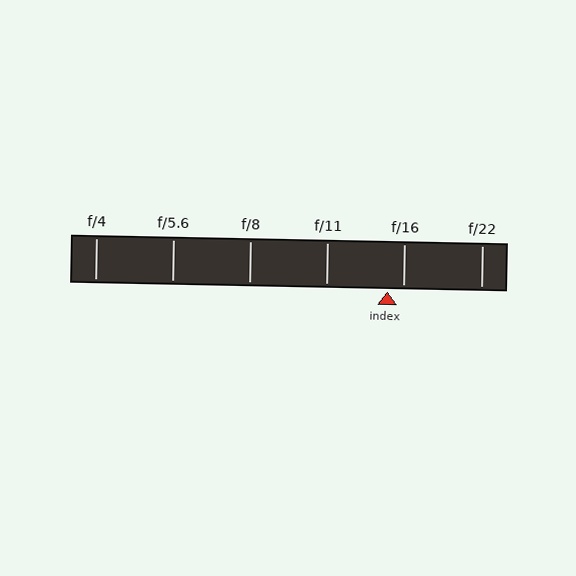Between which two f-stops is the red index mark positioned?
The index mark is between f/11 and f/16.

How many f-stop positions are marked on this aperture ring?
There are 6 f-stop positions marked.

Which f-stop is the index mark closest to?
The index mark is closest to f/16.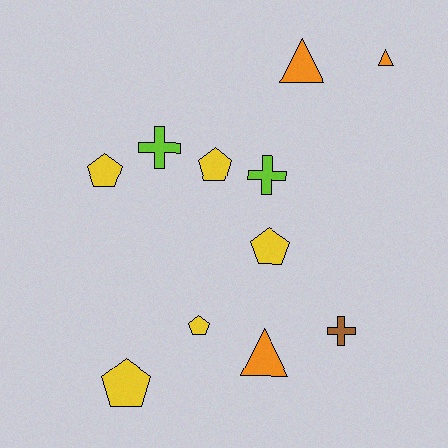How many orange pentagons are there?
There are no orange pentagons.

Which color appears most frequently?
Yellow, with 5 objects.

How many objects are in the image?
There are 11 objects.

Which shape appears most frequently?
Pentagon, with 5 objects.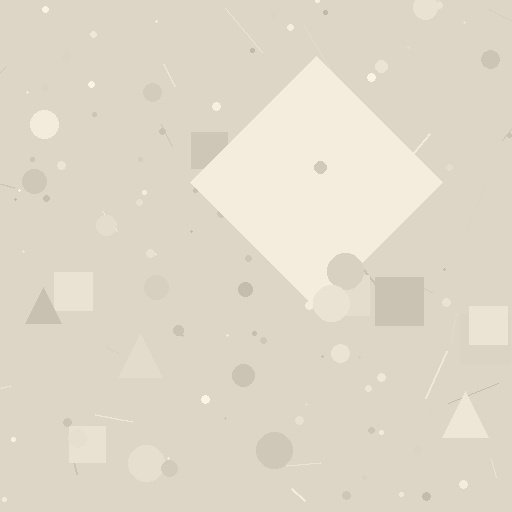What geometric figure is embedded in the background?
A diamond is embedded in the background.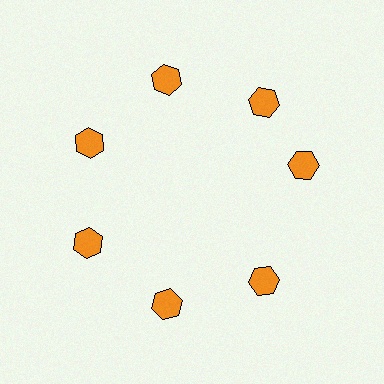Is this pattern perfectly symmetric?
No. The 7 orange hexagons are arranged in a ring, but one element near the 3 o'clock position is rotated out of alignment along the ring, breaking the 7-fold rotational symmetry.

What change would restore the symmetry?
The symmetry would be restored by rotating it back into even spacing with its neighbors so that all 7 hexagons sit at equal angles and equal distance from the center.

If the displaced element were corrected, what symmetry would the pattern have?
It would have 7-fold rotational symmetry — the pattern would map onto itself every 51 degrees.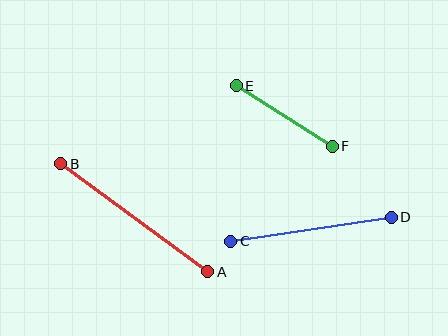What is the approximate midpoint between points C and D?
The midpoint is at approximately (311, 229) pixels.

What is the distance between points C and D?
The distance is approximately 162 pixels.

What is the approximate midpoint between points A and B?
The midpoint is at approximately (134, 218) pixels.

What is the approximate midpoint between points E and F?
The midpoint is at approximately (284, 116) pixels.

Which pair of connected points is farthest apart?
Points A and B are farthest apart.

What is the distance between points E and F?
The distance is approximately 113 pixels.